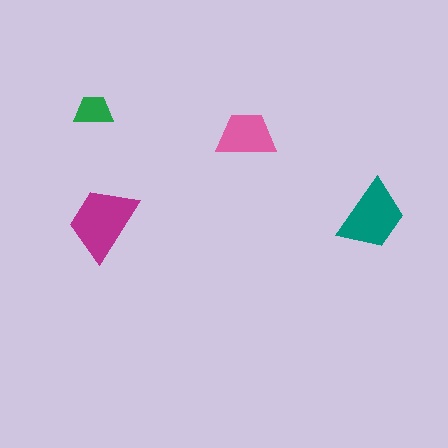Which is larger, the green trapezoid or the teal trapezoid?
The teal one.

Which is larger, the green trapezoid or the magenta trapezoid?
The magenta one.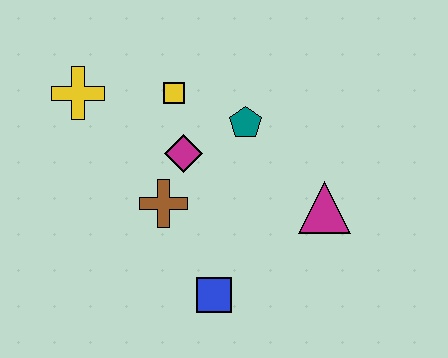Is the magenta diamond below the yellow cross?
Yes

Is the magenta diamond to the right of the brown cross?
Yes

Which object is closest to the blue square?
The brown cross is closest to the blue square.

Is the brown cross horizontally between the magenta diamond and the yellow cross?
Yes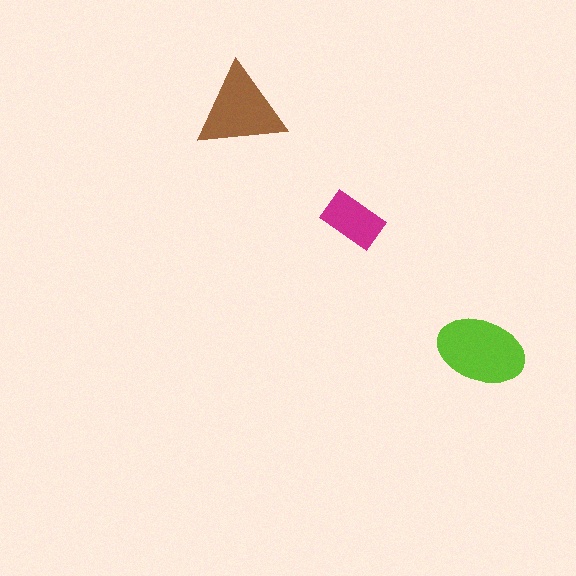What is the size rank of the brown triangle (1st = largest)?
2nd.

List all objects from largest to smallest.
The lime ellipse, the brown triangle, the magenta rectangle.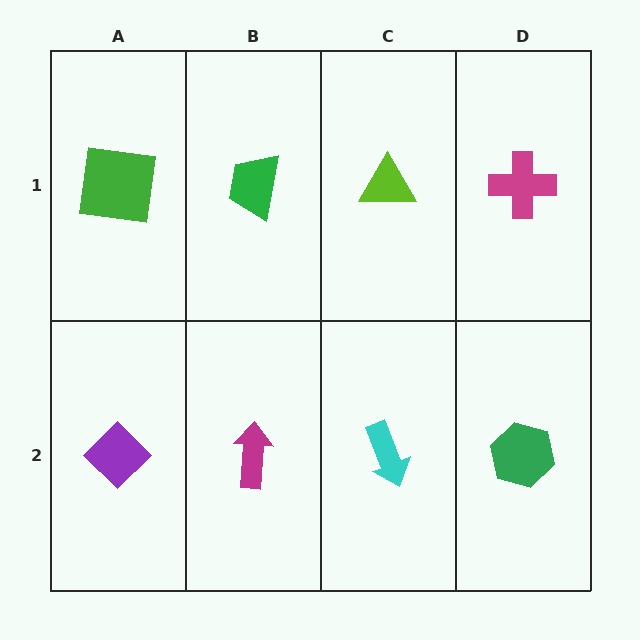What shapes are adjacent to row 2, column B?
A green trapezoid (row 1, column B), a purple diamond (row 2, column A), a cyan arrow (row 2, column C).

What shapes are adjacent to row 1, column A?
A purple diamond (row 2, column A), a green trapezoid (row 1, column B).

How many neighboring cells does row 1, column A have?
2.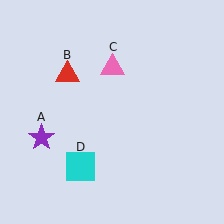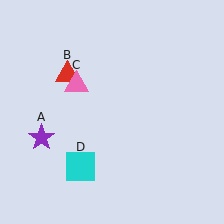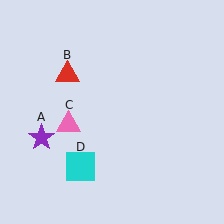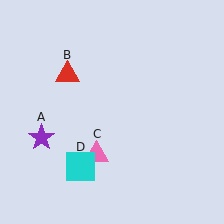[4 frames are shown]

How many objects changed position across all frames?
1 object changed position: pink triangle (object C).